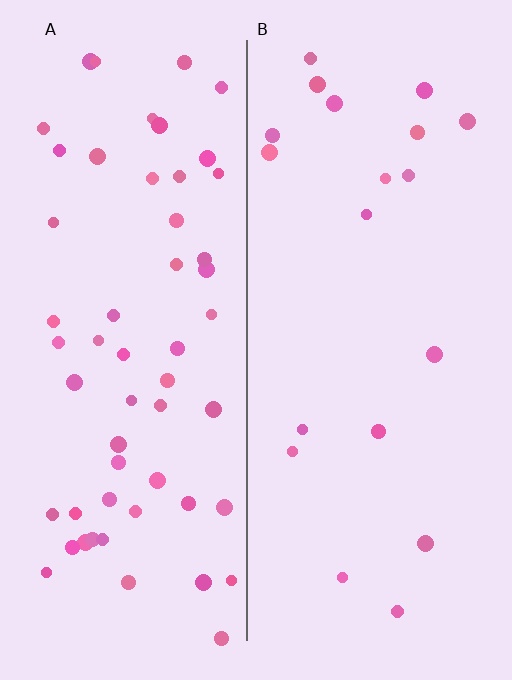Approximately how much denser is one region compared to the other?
Approximately 2.9× — region A over region B.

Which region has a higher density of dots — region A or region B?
A (the left).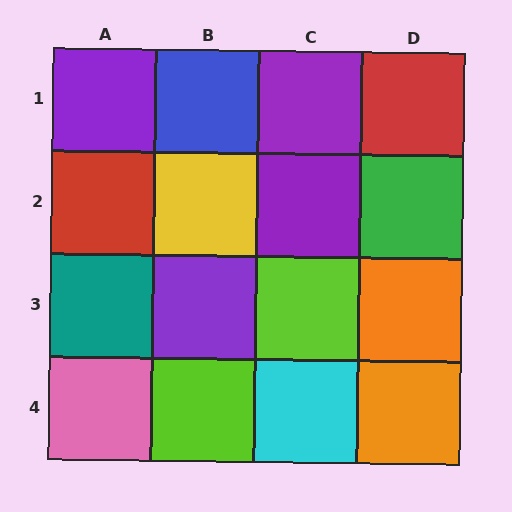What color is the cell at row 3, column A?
Teal.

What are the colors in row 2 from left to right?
Red, yellow, purple, green.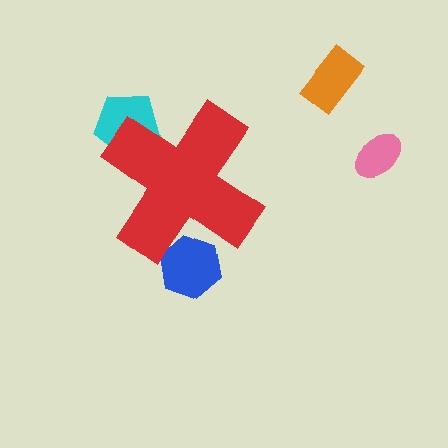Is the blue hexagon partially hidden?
Yes, the blue hexagon is partially hidden behind the red cross.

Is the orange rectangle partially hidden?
No, the orange rectangle is fully visible.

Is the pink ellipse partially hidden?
No, the pink ellipse is fully visible.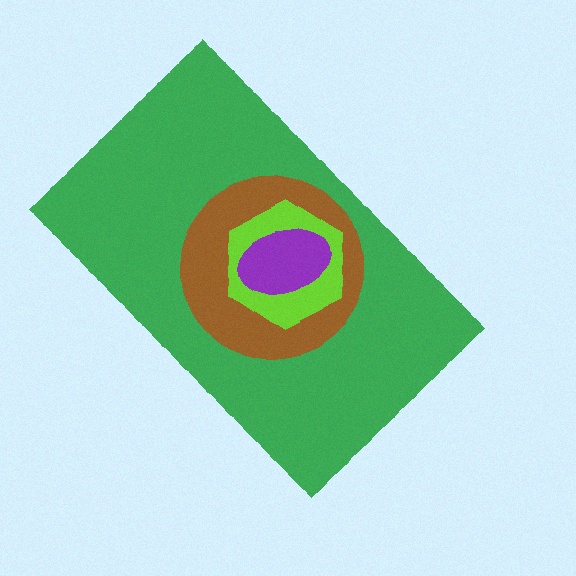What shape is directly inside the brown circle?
The lime hexagon.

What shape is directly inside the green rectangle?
The brown circle.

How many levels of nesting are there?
4.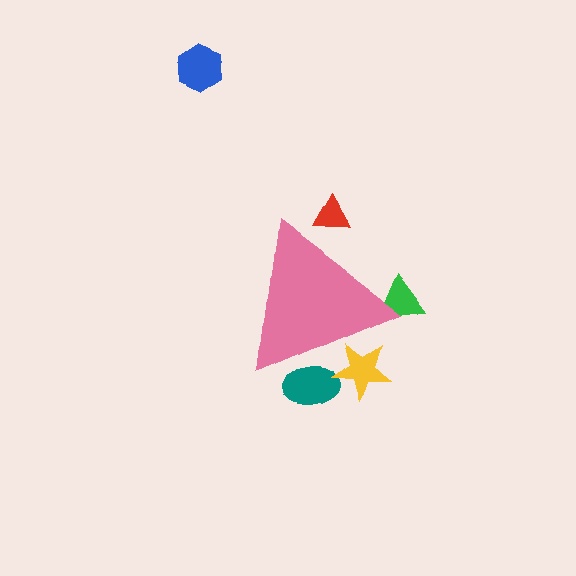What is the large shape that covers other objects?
A pink triangle.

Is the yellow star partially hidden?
Yes, the yellow star is partially hidden behind the pink triangle.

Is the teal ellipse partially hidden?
Yes, the teal ellipse is partially hidden behind the pink triangle.